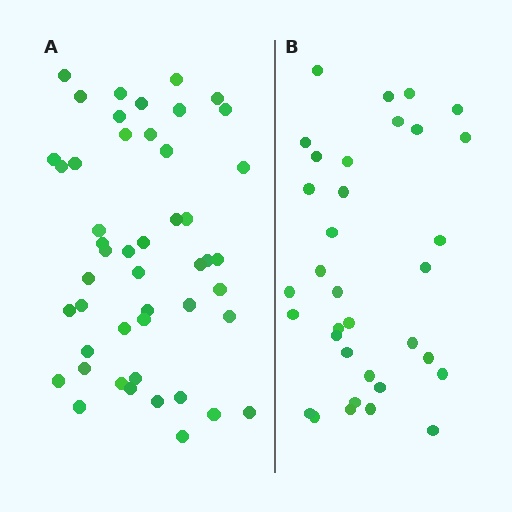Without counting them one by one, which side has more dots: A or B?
Region A (the left region) has more dots.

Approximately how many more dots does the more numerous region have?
Region A has approximately 15 more dots than region B.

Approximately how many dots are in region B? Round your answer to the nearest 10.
About 30 dots. (The exact count is 34, which rounds to 30.)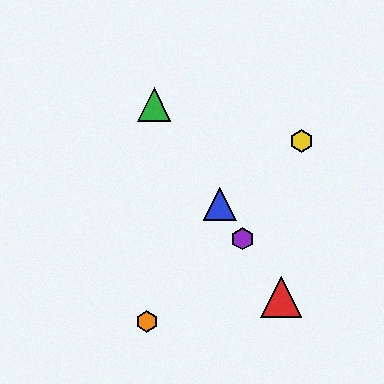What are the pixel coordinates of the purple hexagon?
The purple hexagon is at (243, 239).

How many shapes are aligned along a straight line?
4 shapes (the red triangle, the blue triangle, the green triangle, the purple hexagon) are aligned along a straight line.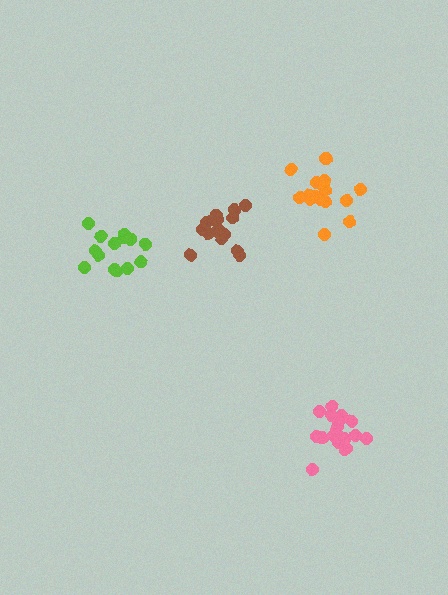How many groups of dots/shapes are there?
There are 4 groups.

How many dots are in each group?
Group 1: 18 dots, Group 2: 17 dots, Group 3: 14 dots, Group 4: 18 dots (67 total).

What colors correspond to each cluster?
The clusters are colored: pink, brown, lime, orange.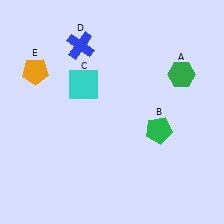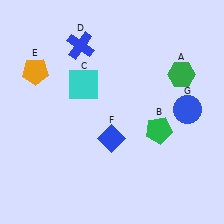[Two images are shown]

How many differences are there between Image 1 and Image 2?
There are 2 differences between the two images.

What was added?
A blue diamond (F), a blue circle (G) were added in Image 2.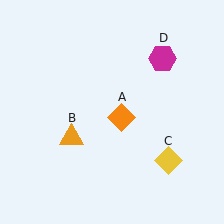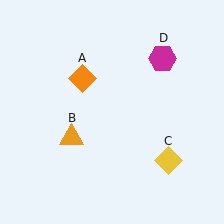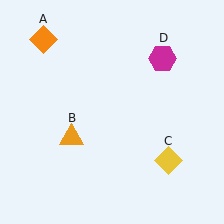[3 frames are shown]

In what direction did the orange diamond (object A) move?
The orange diamond (object A) moved up and to the left.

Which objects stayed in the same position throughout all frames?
Orange triangle (object B) and yellow diamond (object C) and magenta hexagon (object D) remained stationary.